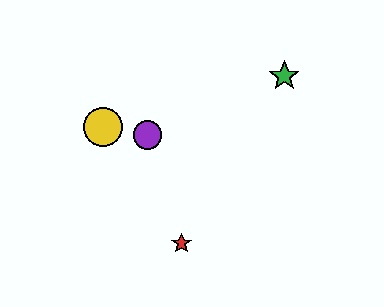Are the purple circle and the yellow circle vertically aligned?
No, the purple circle is at x≈147 and the yellow circle is at x≈103.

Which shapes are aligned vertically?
The blue star, the purple circle are aligned vertically.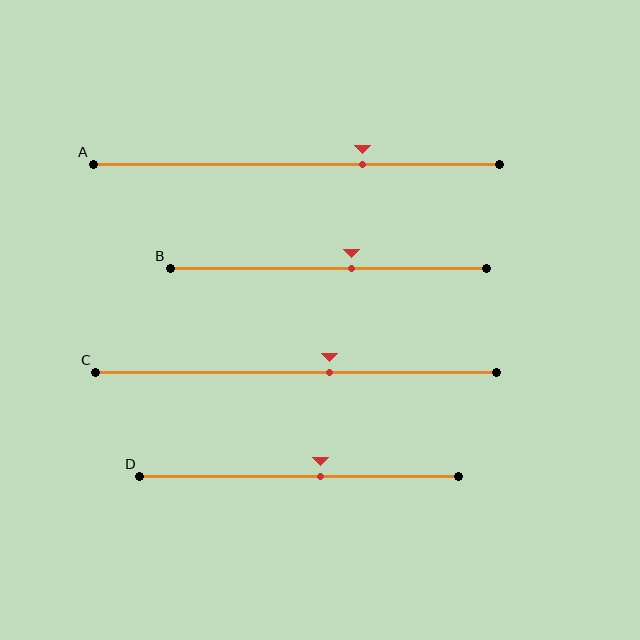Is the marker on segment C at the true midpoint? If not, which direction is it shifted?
No, the marker on segment C is shifted to the right by about 8% of the segment length.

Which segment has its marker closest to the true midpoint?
Segment D has its marker closest to the true midpoint.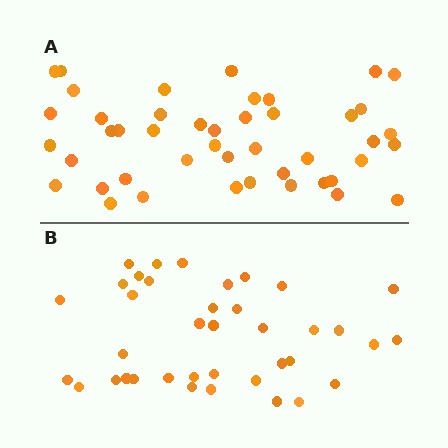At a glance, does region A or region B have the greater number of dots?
Region A (the top region) has more dots.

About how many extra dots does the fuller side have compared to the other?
Region A has roughly 8 or so more dots than region B.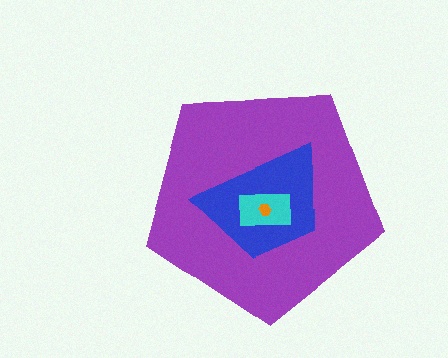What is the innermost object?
The orange hexagon.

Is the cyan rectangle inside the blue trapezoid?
Yes.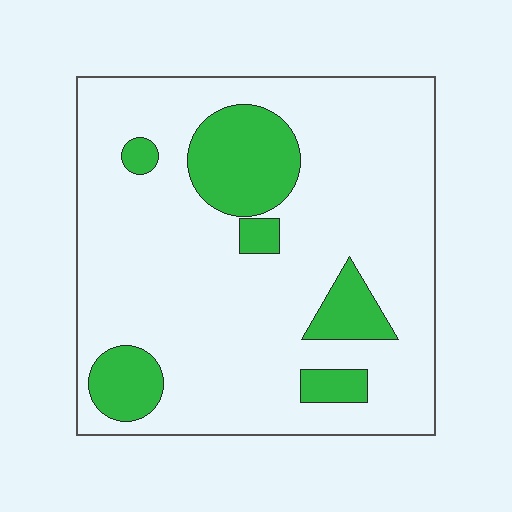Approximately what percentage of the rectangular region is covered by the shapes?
Approximately 20%.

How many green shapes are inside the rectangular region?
6.